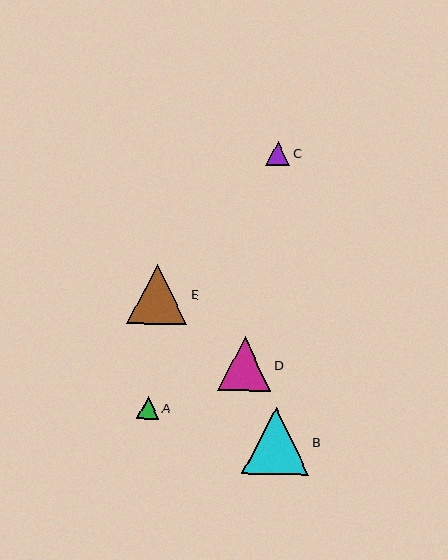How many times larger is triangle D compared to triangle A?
Triangle D is approximately 2.4 times the size of triangle A.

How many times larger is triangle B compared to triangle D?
Triangle B is approximately 1.2 times the size of triangle D.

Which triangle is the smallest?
Triangle A is the smallest with a size of approximately 22 pixels.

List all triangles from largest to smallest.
From largest to smallest: B, E, D, C, A.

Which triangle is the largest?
Triangle B is the largest with a size of approximately 67 pixels.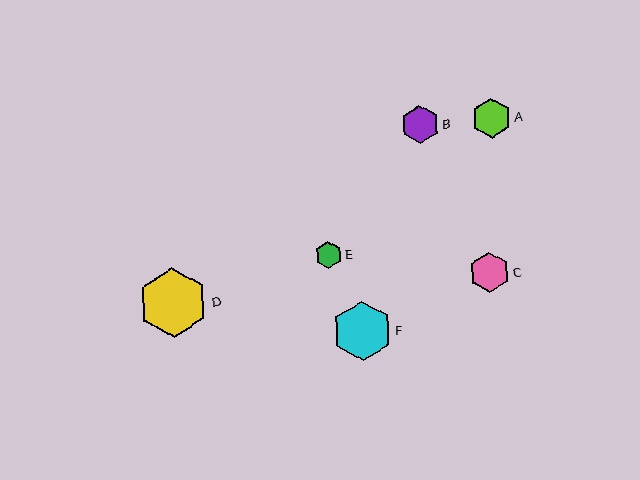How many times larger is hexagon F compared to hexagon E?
Hexagon F is approximately 2.2 times the size of hexagon E.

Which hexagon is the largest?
Hexagon D is the largest with a size of approximately 70 pixels.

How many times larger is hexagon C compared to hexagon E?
Hexagon C is approximately 1.5 times the size of hexagon E.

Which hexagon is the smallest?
Hexagon E is the smallest with a size of approximately 27 pixels.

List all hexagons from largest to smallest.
From largest to smallest: D, F, C, A, B, E.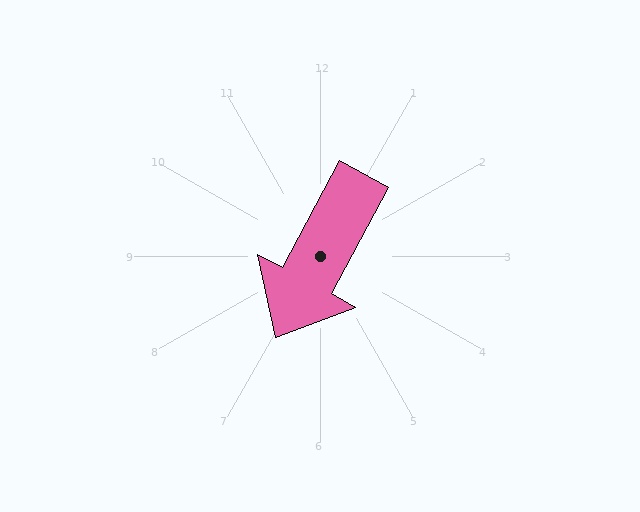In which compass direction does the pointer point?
Southwest.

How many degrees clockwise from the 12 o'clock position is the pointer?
Approximately 208 degrees.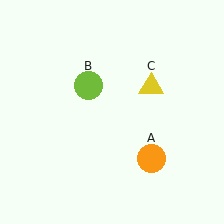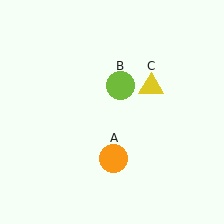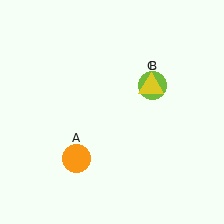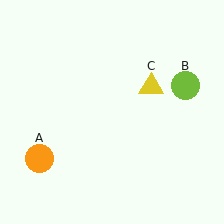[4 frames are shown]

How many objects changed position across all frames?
2 objects changed position: orange circle (object A), lime circle (object B).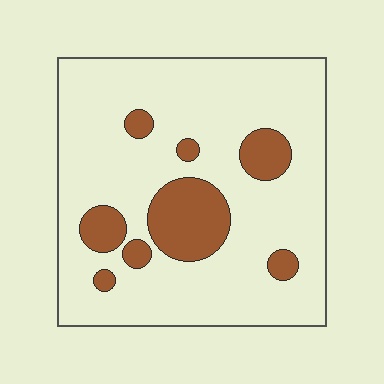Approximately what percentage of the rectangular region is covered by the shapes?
Approximately 15%.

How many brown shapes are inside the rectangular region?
8.